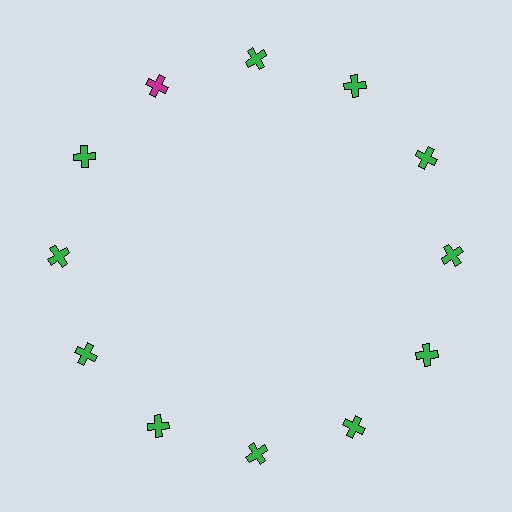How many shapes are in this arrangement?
There are 12 shapes arranged in a ring pattern.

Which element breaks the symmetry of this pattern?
The magenta cross at roughly the 11 o'clock position breaks the symmetry. All other shapes are green crosses.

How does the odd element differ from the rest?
It has a different color: magenta instead of green.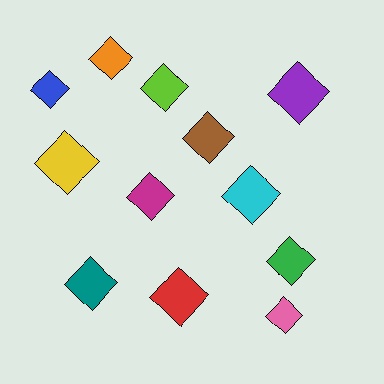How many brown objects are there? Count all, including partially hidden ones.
There is 1 brown object.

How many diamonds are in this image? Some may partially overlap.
There are 12 diamonds.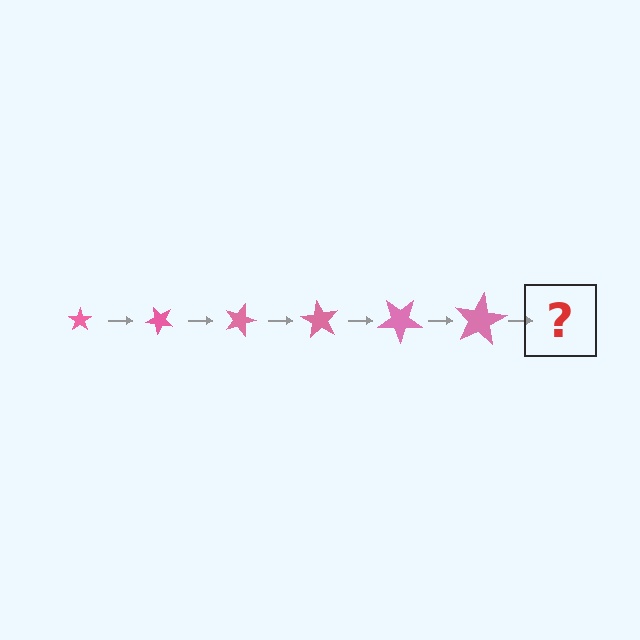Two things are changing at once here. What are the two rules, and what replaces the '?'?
The two rules are that the star grows larger each step and it rotates 45 degrees each step. The '?' should be a star, larger than the previous one and rotated 270 degrees from the start.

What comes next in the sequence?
The next element should be a star, larger than the previous one and rotated 270 degrees from the start.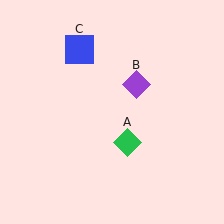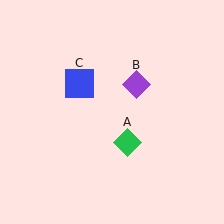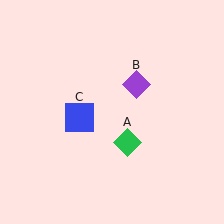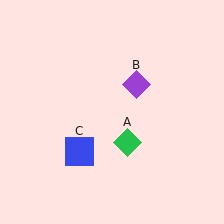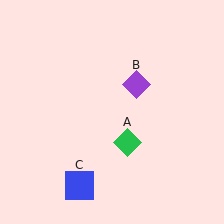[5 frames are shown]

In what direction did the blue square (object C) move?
The blue square (object C) moved down.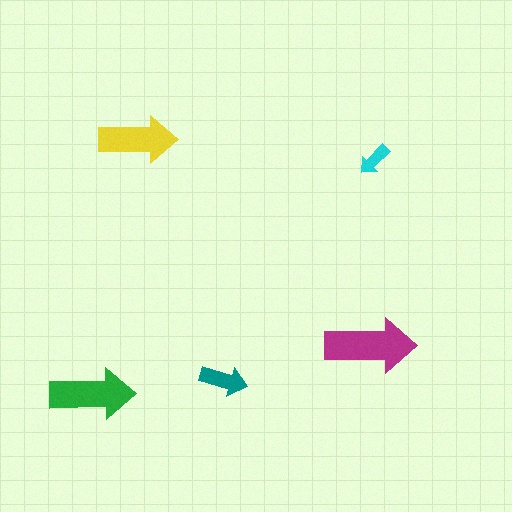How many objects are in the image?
There are 5 objects in the image.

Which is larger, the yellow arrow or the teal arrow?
The yellow one.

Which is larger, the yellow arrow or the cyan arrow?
The yellow one.